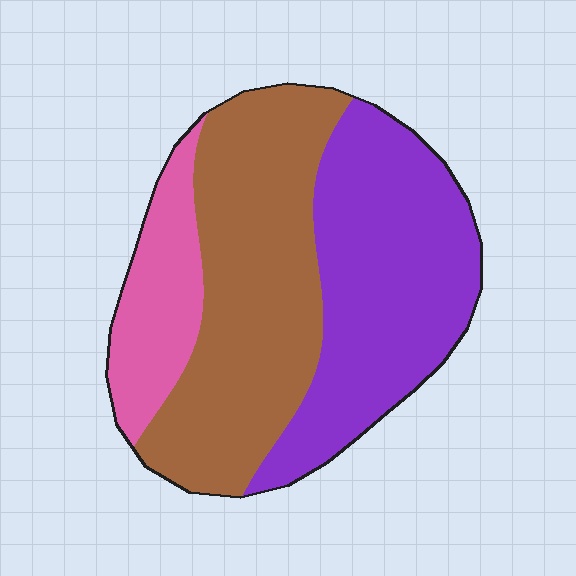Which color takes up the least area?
Pink, at roughly 15%.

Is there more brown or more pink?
Brown.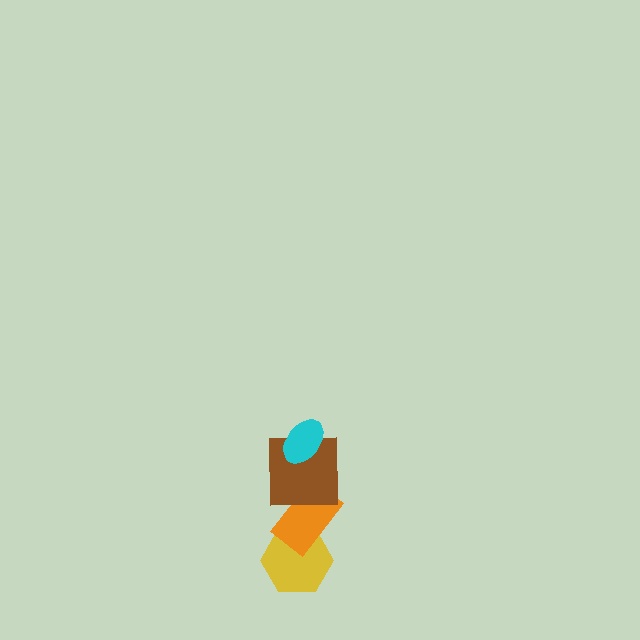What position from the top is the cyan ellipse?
The cyan ellipse is 1st from the top.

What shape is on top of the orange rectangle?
The brown square is on top of the orange rectangle.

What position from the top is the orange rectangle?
The orange rectangle is 3rd from the top.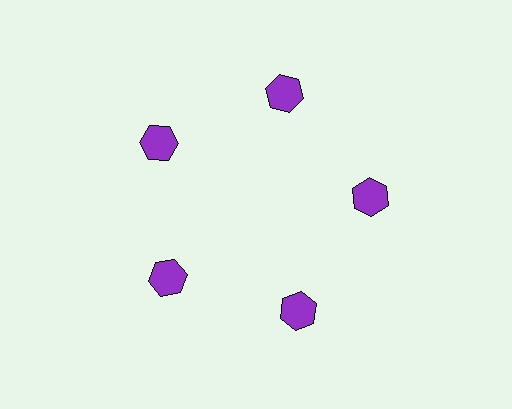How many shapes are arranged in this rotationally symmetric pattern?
There are 5 shapes, arranged in 5 groups of 1.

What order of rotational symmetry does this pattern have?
This pattern has 5-fold rotational symmetry.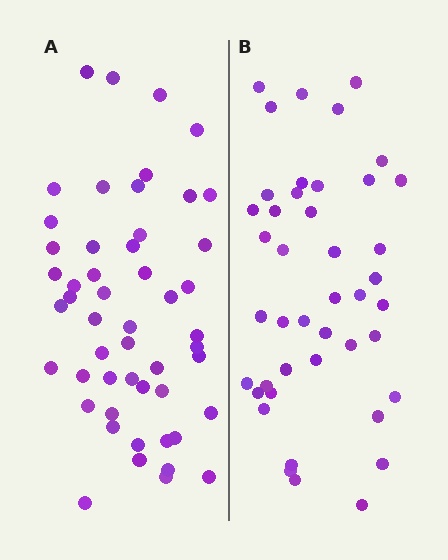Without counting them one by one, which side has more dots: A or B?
Region A (the left region) has more dots.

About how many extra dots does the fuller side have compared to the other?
Region A has roughly 8 or so more dots than region B.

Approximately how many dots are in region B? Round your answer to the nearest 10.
About 40 dots. (The exact count is 43, which rounds to 40.)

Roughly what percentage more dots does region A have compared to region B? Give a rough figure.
About 20% more.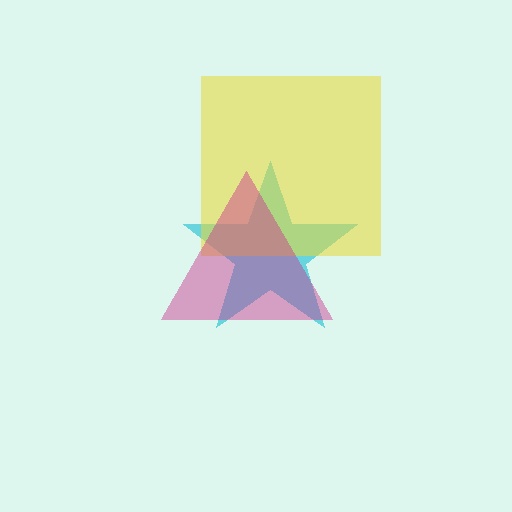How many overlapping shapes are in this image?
There are 3 overlapping shapes in the image.